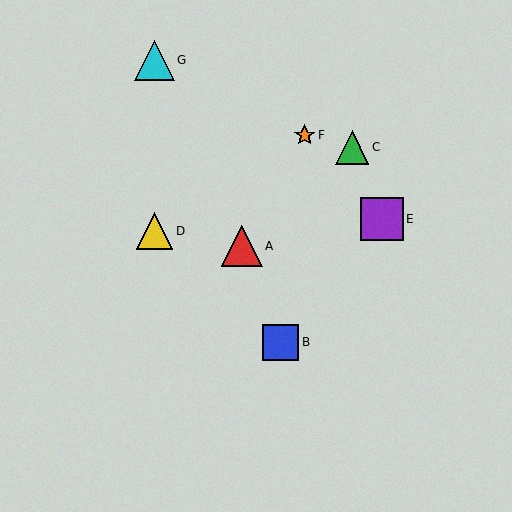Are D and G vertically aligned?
Yes, both are at x≈154.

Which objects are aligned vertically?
Objects D, G are aligned vertically.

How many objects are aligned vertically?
2 objects (D, G) are aligned vertically.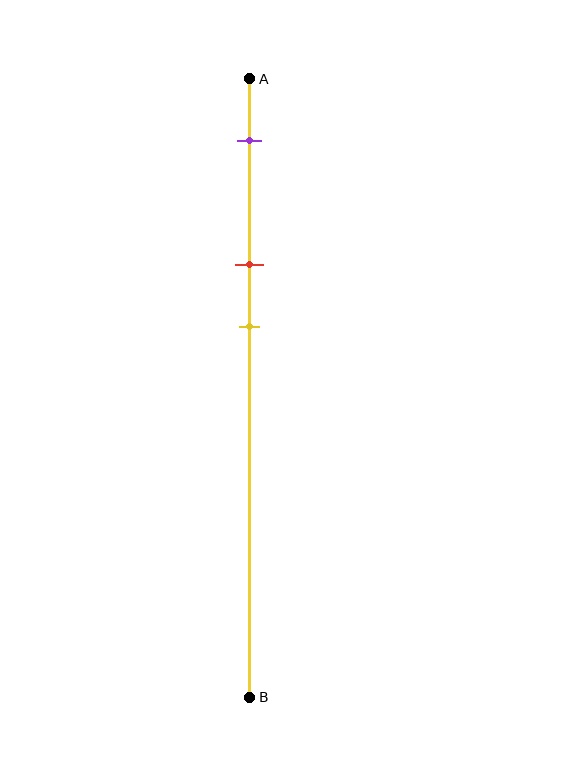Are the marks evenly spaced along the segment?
Yes, the marks are approximately evenly spaced.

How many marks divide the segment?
There are 3 marks dividing the segment.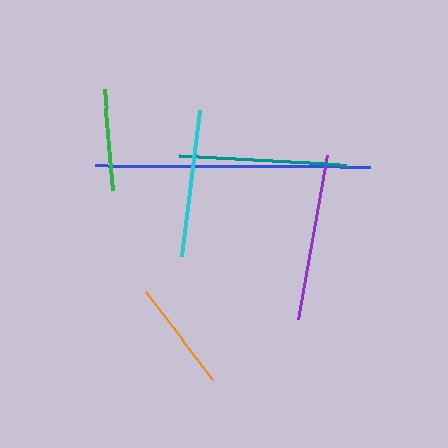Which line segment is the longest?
The blue line is the longest at approximately 275 pixels.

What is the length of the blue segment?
The blue segment is approximately 275 pixels long.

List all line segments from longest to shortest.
From longest to shortest: blue, teal, purple, cyan, orange, green.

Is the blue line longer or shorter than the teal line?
The blue line is longer than the teal line.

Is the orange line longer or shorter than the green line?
The orange line is longer than the green line.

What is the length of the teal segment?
The teal segment is approximately 167 pixels long.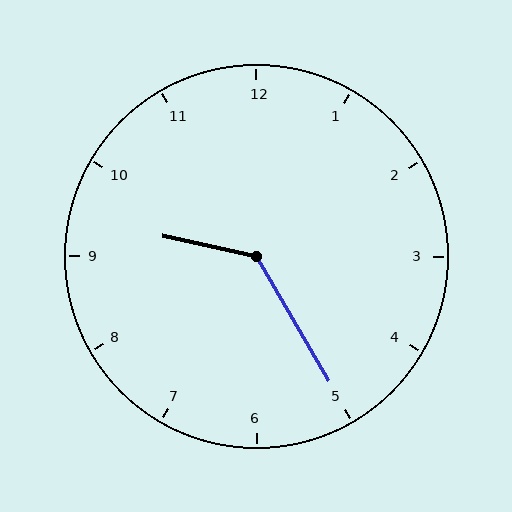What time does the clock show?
9:25.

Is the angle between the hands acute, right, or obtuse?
It is obtuse.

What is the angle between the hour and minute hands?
Approximately 132 degrees.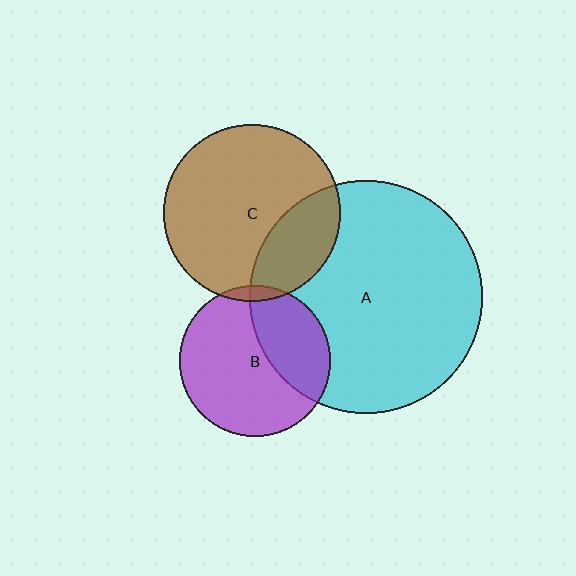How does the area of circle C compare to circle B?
Approximately 1.4 times.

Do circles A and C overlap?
Yes.